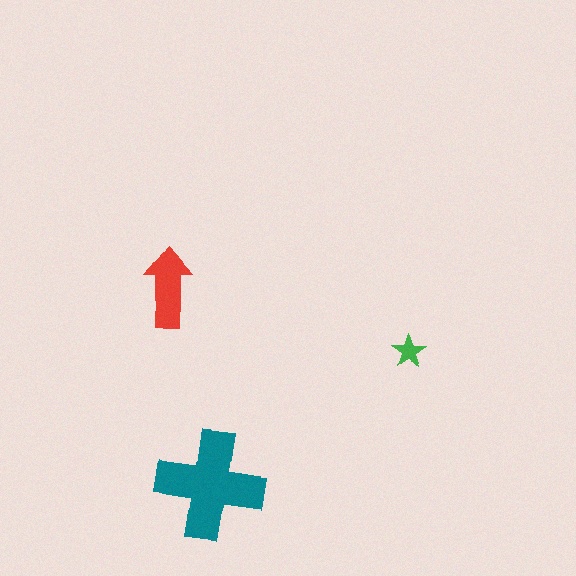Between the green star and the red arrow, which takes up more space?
The red arrow.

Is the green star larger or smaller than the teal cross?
Smaller.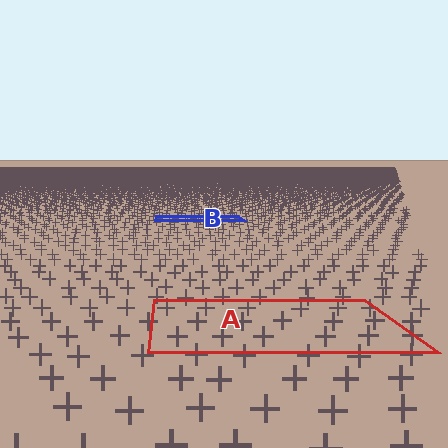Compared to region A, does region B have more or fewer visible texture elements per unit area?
Region B has more texture elements per unit area — they are packed more densely because it is farther away.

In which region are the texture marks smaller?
The texture marks are smaller in region B, because it is farther away.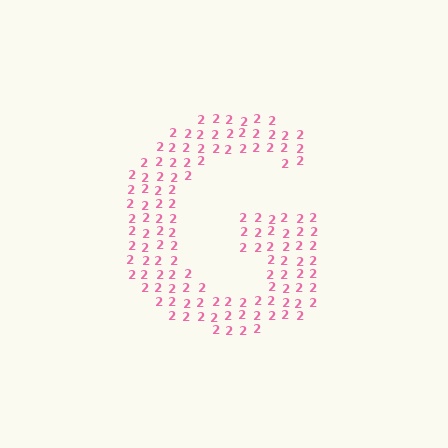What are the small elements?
The small elements are digit 2's.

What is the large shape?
The large shape is the letter G.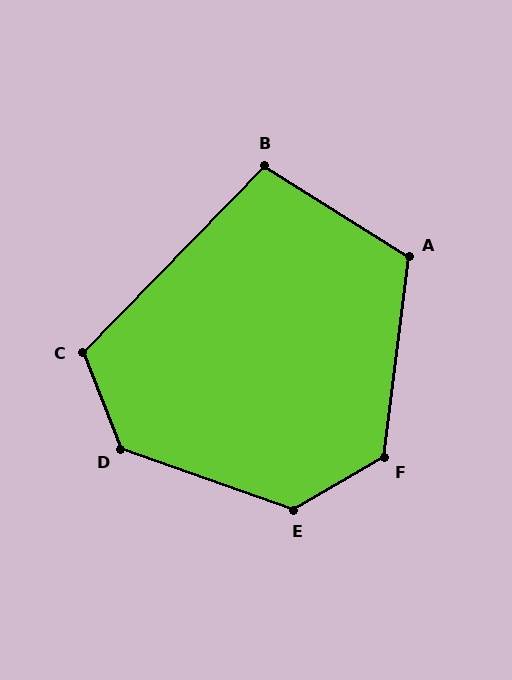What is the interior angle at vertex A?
Approximately 115 degrees (obtuse).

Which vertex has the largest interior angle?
D, at approximately 131 degrees.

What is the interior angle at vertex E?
Approximately 131 degrees (obtuse).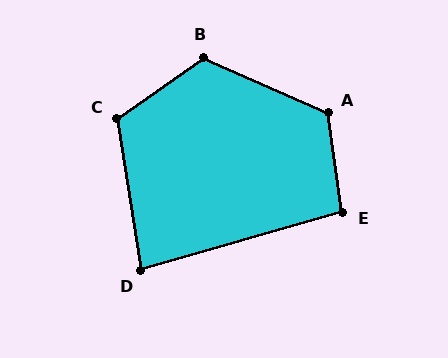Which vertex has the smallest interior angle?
D, at approximately 83 degrees.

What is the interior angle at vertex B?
Approximately 121 degrees (obtuse).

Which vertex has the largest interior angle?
A, at approximately 122 degrees.